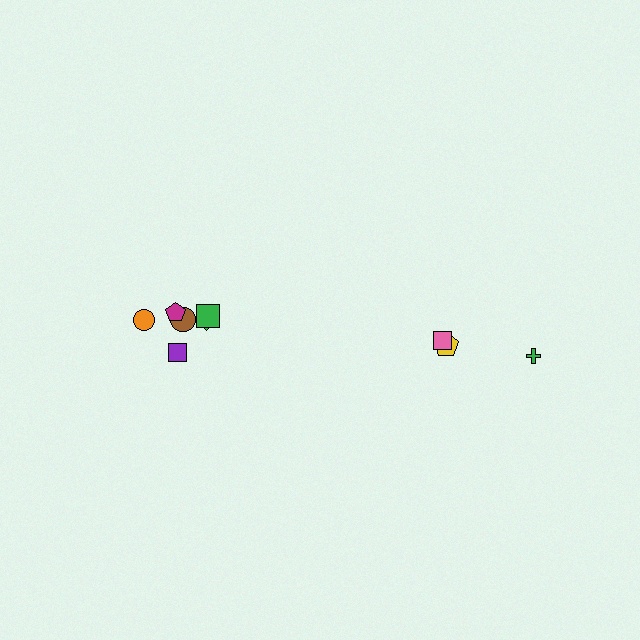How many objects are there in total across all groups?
There are 9 objects.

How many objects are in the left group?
There are 6 objects.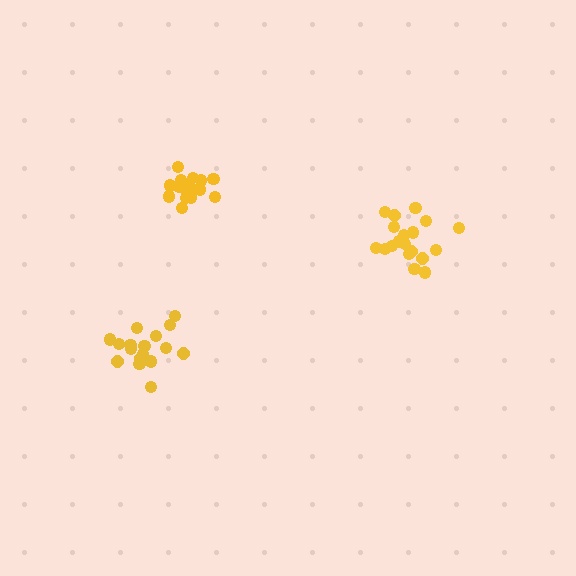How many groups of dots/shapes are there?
There are 3 groups.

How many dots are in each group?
Group 1: 17 dots, Group 2: 17 dots, Group 3: 19 dots (53 total).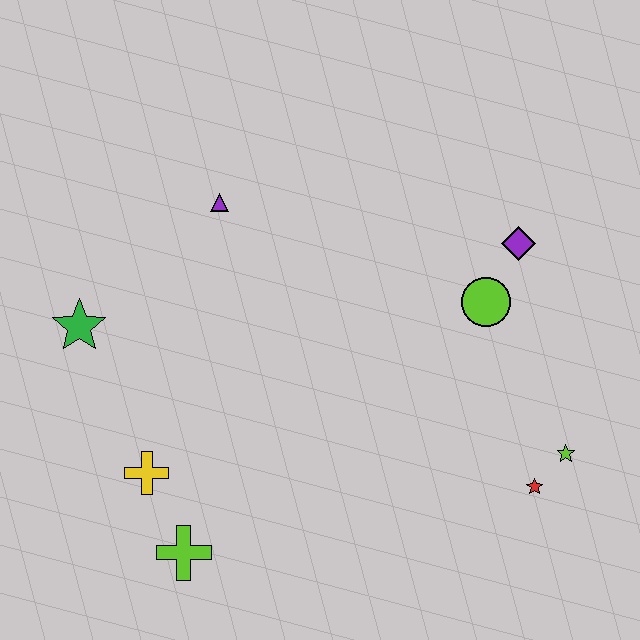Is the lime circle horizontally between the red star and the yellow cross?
Yes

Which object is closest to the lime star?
The red star is closest to the lime star.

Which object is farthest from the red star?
The green star is farthest from the red star.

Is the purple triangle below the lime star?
No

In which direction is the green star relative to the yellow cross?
The green star is above the yellow cross.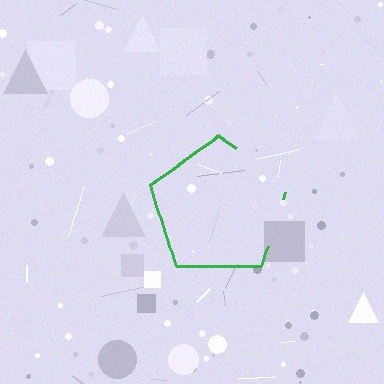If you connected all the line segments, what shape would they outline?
They would outline a pentagon.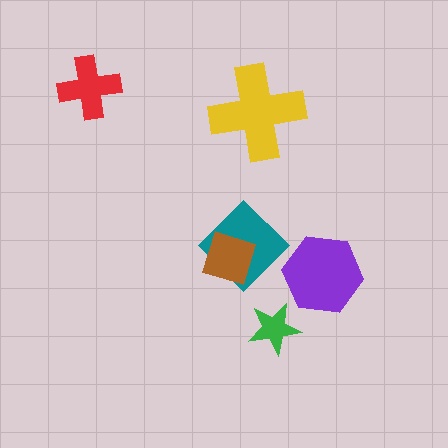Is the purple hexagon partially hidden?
No, no other shape covers it.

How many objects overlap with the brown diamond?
1 object overlaps with the brown diamond.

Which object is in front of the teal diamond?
The brown diamond is in front of the teal diamond.